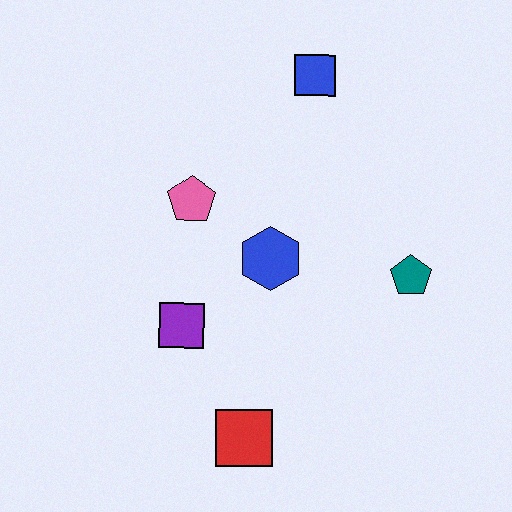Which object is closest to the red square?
The purple square is closest to the red square.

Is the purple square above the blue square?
No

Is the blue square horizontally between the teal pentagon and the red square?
Yes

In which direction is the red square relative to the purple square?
The red square is below the purple square.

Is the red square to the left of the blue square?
Yes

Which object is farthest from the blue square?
The red square is farthest from the blue square.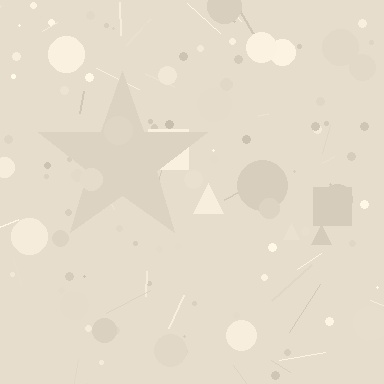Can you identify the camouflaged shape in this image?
The camouflaged shape is a star.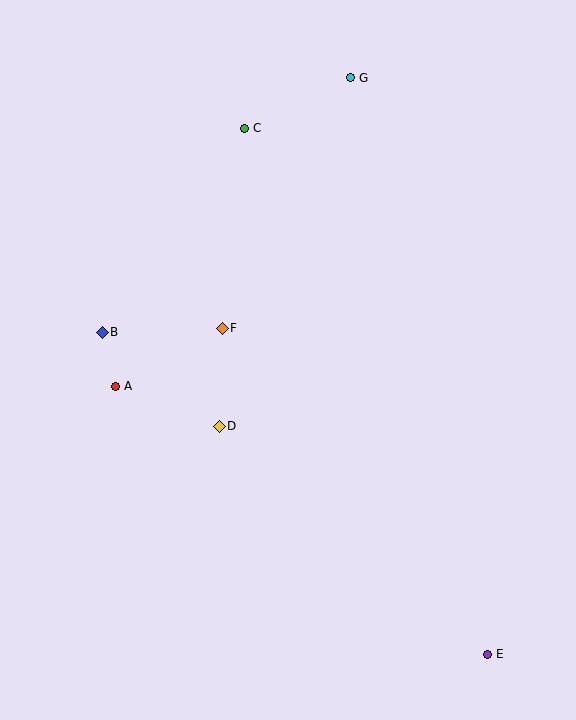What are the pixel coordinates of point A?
Point A is at (116, 386).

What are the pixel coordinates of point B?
Point B is at (102, 332).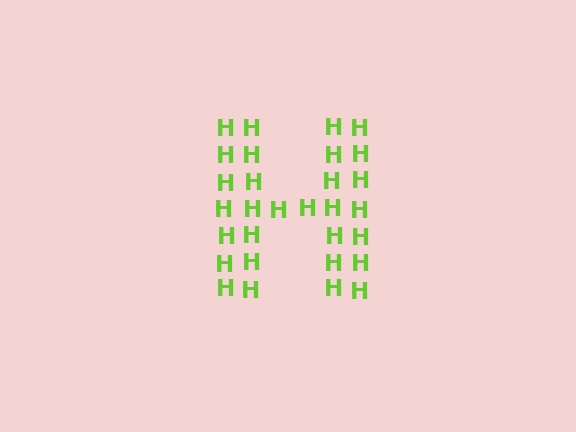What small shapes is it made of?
It is made of small letter H's.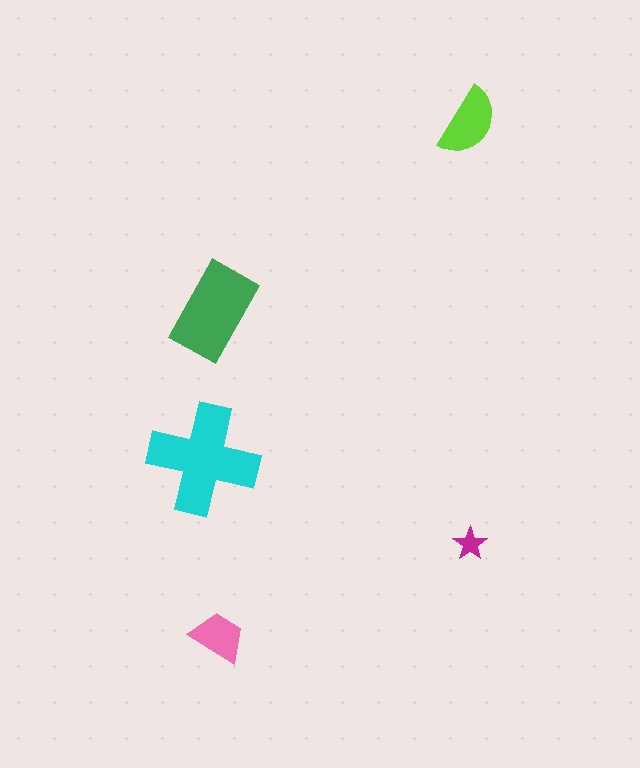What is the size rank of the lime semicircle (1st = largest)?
3rd.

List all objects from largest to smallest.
The cyan cross, the green rectangle, the lime semicircle, the pink trapezoid, the magenta star.